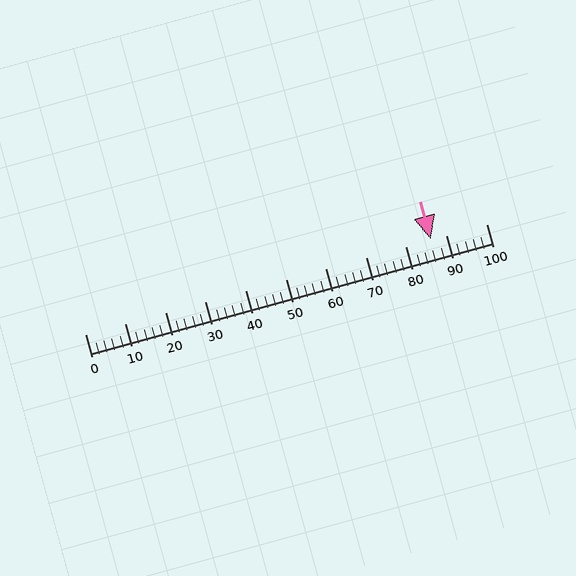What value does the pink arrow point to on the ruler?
The pink arrow points to approximately 86.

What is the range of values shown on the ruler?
The ruler shows values from 0 to 100.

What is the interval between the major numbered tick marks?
The major tick marks are spaced 10 units apart.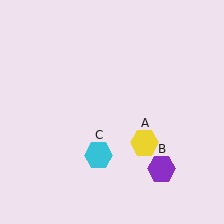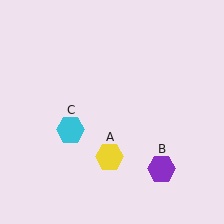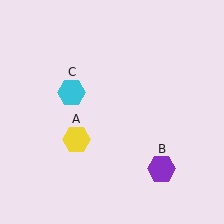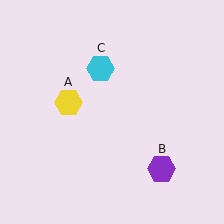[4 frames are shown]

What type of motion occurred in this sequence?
The yellow hexagon (object A), cyan hexagon (object C) rotated clockwise around the center of the scene.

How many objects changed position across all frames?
2 objects changed position: yellow hexagon (object A), cyan hexagon (object C).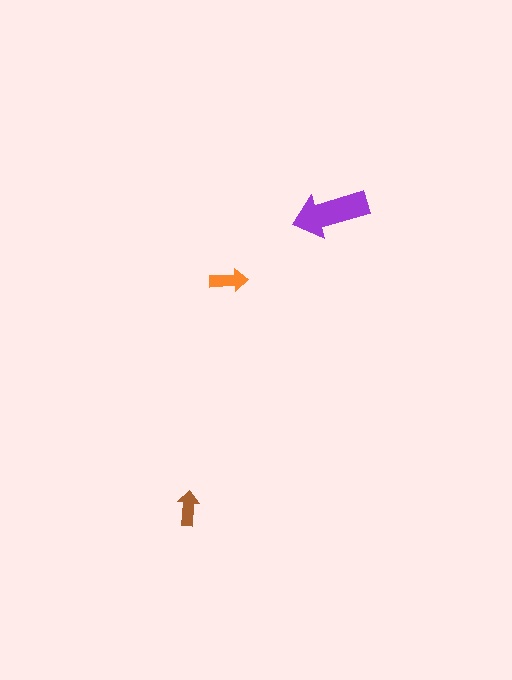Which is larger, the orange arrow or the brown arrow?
The orange one.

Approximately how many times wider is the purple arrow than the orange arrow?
About 2 times wider.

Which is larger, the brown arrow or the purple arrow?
The purple one.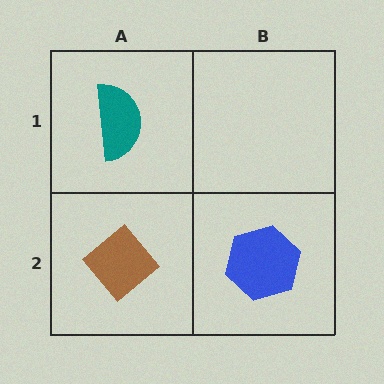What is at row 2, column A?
A brown diamond.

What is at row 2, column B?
A blue hexagon.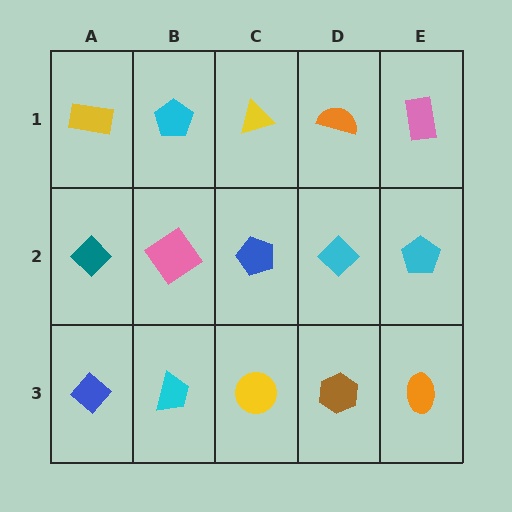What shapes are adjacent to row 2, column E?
A pink rectangle (row 1, column E), an orange ellipse (row 3, column E), a cyan diamond (row 2, column D).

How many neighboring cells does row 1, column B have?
3.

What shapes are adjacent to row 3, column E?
A cyan pentagon (row 2, column E), a brown hexagon (row 3, column D).